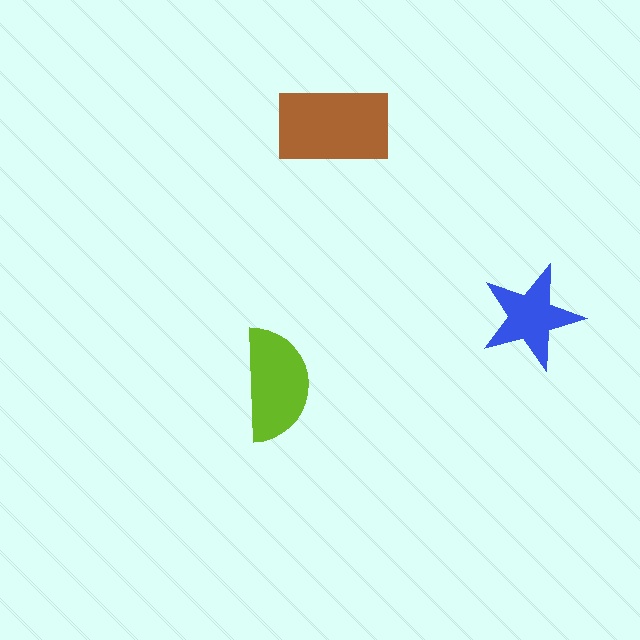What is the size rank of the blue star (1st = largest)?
3rd.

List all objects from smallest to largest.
The blue star, the lime semicircle, the brown rectangle.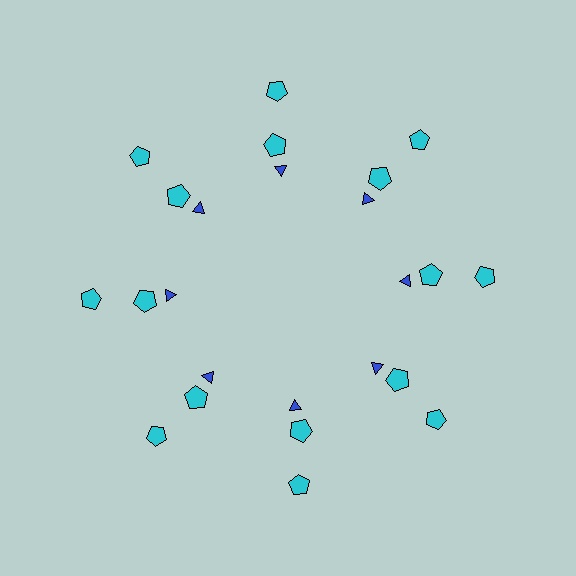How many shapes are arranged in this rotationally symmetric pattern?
There are 24 shapes, arranged in 8 groups of 3.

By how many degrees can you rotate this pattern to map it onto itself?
The pattern maps onto itself every 45 degrees of rotation.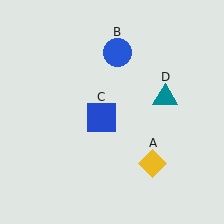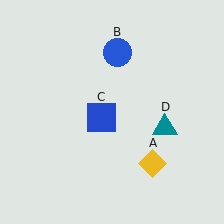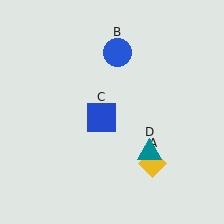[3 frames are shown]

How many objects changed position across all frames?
1 object changed position: teal triangle (object D).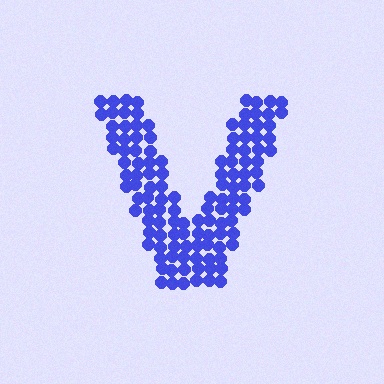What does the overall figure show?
The overall figure shows the letter V.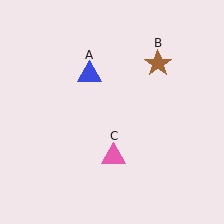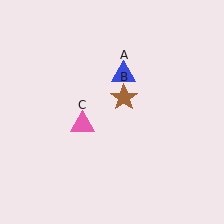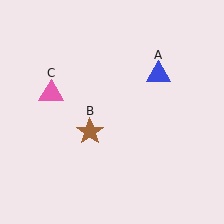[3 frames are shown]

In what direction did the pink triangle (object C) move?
The pink triangle (object C) moved up and to the left.